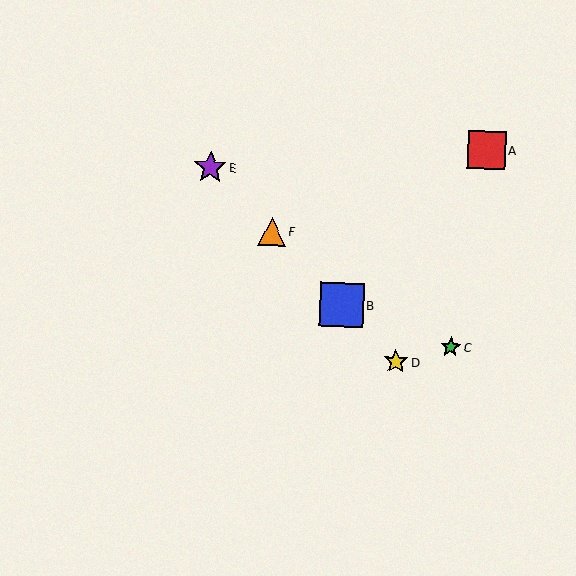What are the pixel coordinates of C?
Object C is at (451, 347).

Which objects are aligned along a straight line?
Objects B, D, E, F are aligned along a straight line.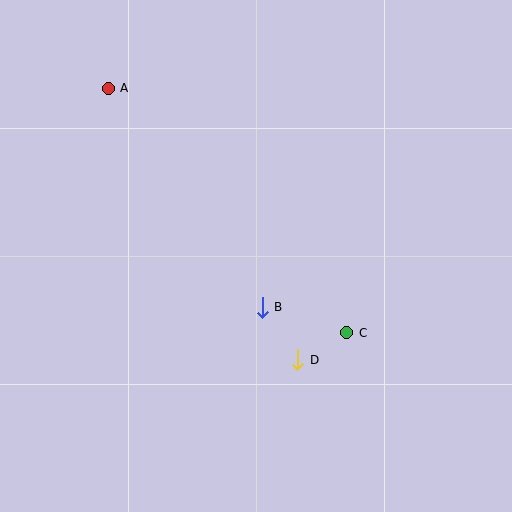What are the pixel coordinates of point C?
Point C is at (347, 333).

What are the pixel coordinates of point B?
Point B is at (262, 307).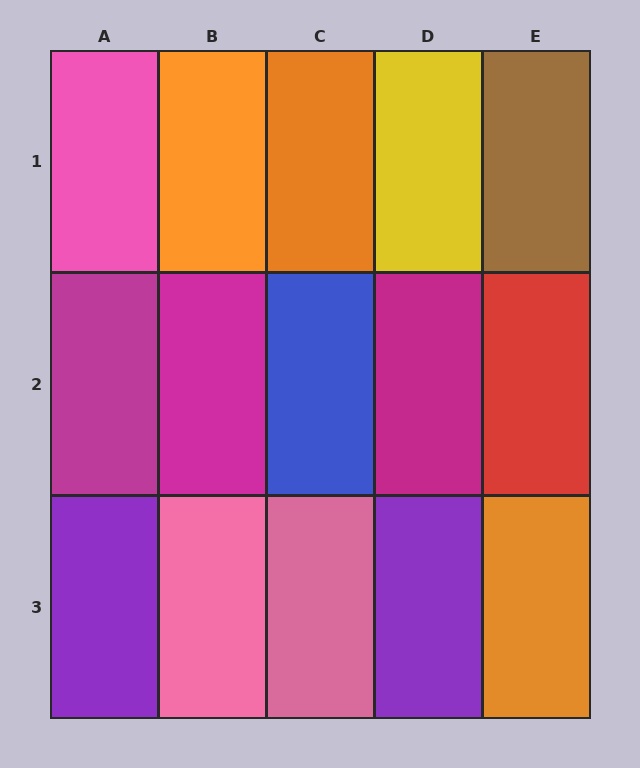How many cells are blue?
1 cell is blue.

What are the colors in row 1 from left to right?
Pink, orange, orange, yellow, brown.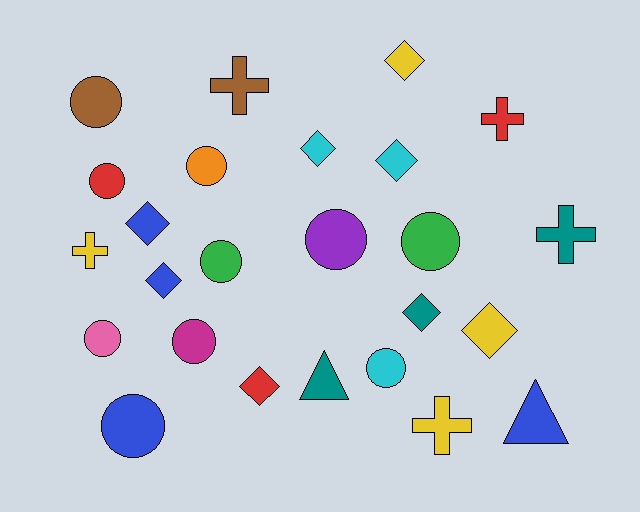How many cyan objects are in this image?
There are 3 cyan objects.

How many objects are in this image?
There are 25 objects.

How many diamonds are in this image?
There are 8 diamonds.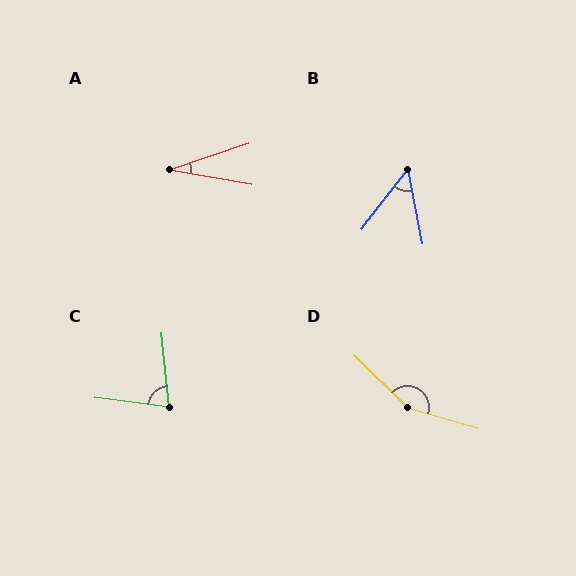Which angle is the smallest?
A, at approximately 28 degrees.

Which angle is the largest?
D, at approximately 152 degrees.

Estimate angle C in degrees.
Approximately 77 degrees.